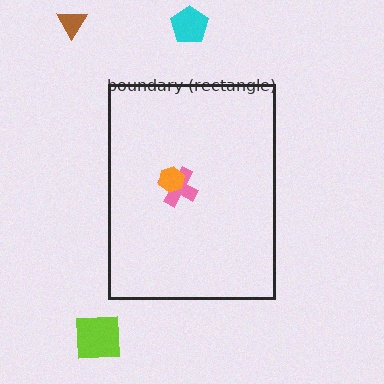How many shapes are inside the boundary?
2 inside, 3 outside.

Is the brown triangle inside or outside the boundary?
Outside.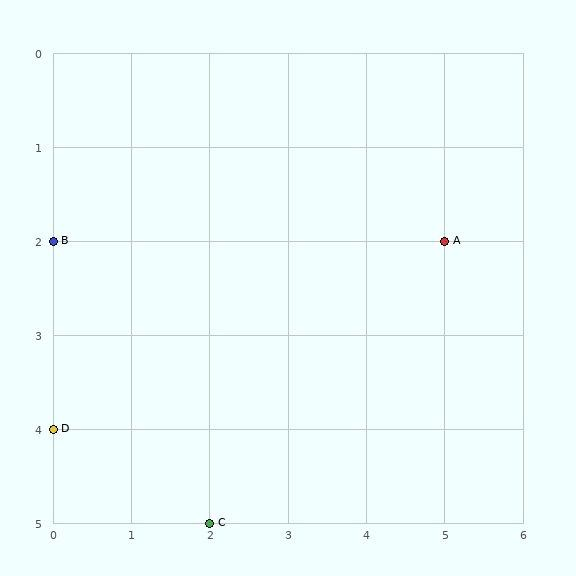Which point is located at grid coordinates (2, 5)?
Point C is at (2, 5).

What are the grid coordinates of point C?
Point C is at grid coordinates (2, 5).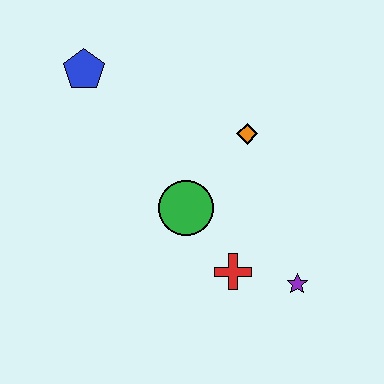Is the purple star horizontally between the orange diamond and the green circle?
No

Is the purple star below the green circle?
Yes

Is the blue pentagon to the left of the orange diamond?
Yes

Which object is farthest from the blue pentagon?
The purple star is farthest from the blue pentagon.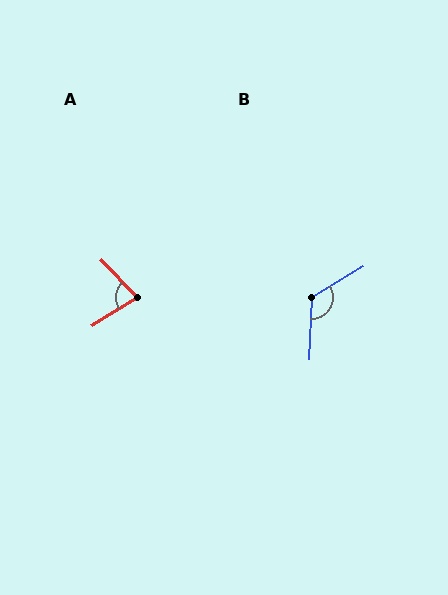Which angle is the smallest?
A, at approximately 78 degrees.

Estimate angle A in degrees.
Approximately 78 degrees.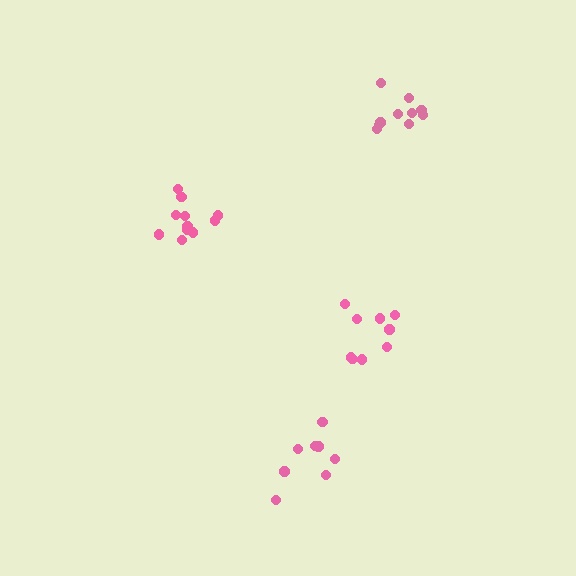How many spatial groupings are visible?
There are 4 spatial groupings.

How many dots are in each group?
Group 1: 10 dots, Group 2: 11 dots, Group 3: 9 dots, Group 4: 8 dots (38 total).